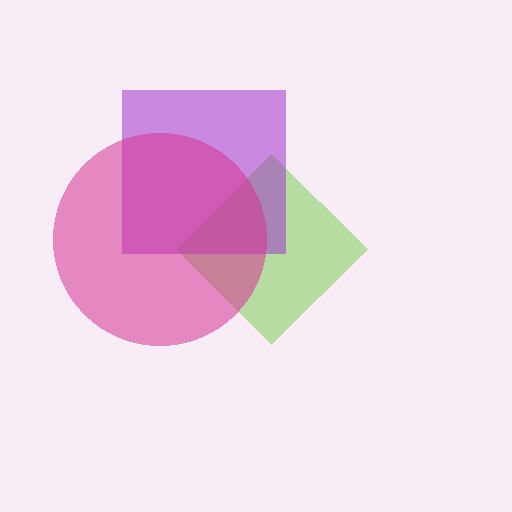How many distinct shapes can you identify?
There are 3 distinct shapes: a lime diamond, a purple square, a magenta circle.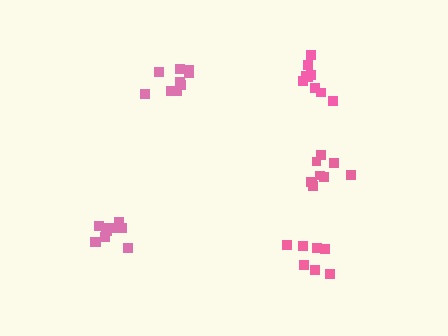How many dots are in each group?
Group 1: 10 dots, Group 2: 10 dots, Group 3: 7 dots, Group 4: 9 dots, Group 5: 9 dots (45 total).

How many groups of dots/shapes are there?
There are 5 groups.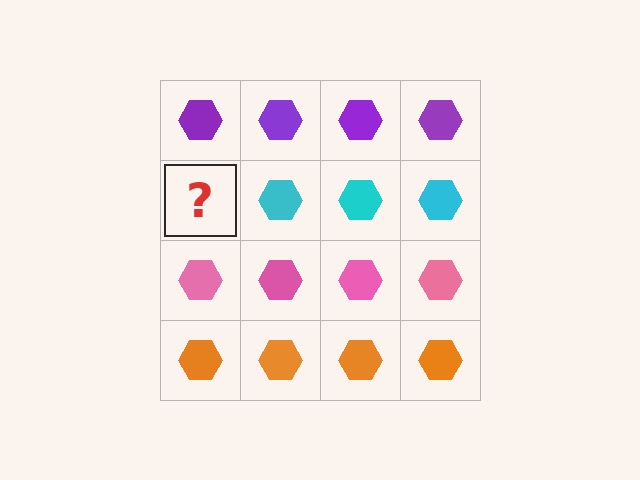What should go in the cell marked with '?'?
The missing cell should contain a cyan hexagon.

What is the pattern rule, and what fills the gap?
The rule is that each row has a consistent color. The gap should be filled with a cyan hexagon.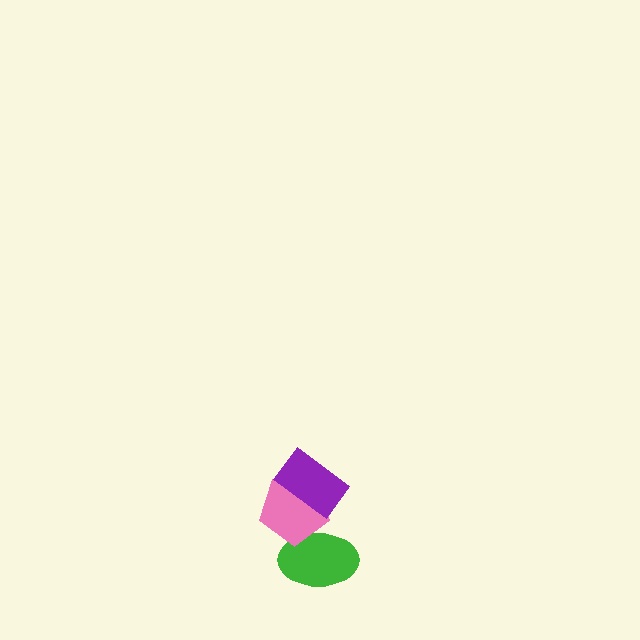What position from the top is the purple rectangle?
The purple rectangle is 1st from the top.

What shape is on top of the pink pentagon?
The purple rectangle is on top of the pink pentagon.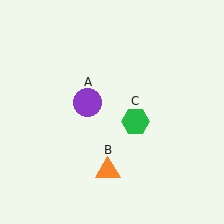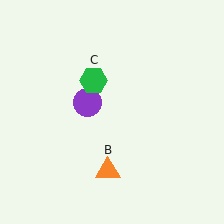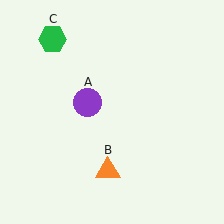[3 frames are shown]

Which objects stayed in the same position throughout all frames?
Purple circle (object A) and orange triangle (object B) remained stationary.